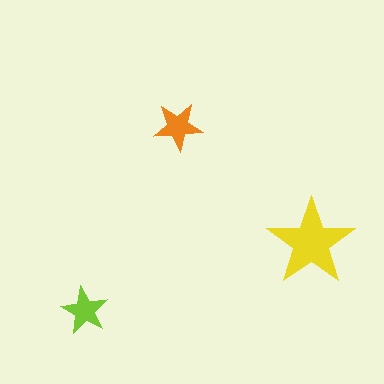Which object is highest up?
The orange star is topmost.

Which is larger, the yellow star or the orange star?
The yellow one.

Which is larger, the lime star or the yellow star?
The yellow one.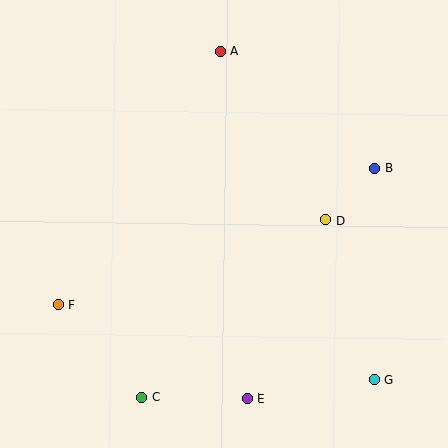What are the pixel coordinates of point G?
Point G is at (374, 380).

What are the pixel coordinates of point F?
Point F is at (58, 305).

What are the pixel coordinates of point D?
Point D is at (326, 220).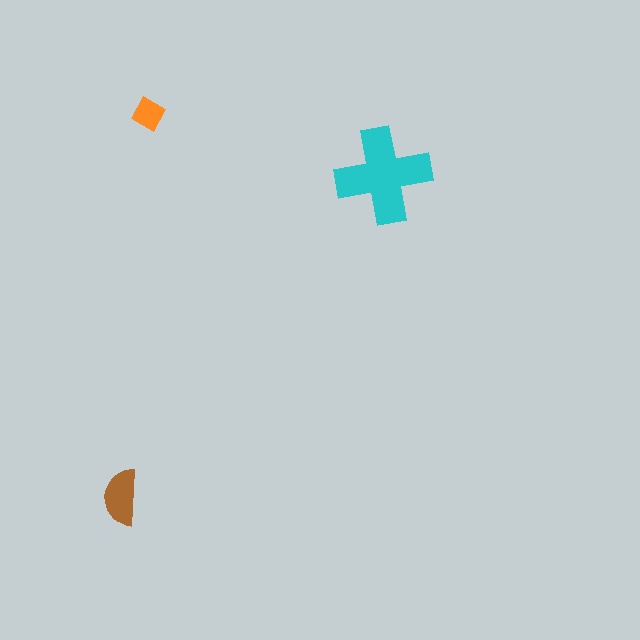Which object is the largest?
The cyan cross.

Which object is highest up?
The orange diamond is topmost.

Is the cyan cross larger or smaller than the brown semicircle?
Larger.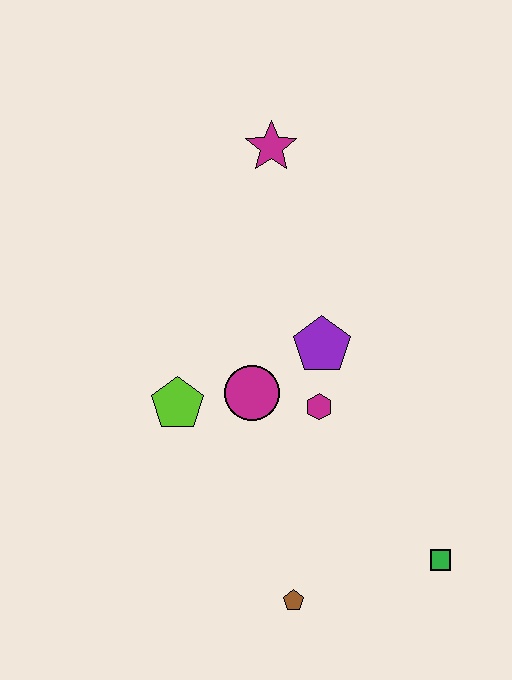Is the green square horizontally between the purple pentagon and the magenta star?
No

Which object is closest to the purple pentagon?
The magenta hexagon is closest to the purple pentagon.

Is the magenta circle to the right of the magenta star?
No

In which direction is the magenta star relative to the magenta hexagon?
The magenta star is above the magenta hexagon.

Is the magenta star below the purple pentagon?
No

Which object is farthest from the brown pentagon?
The magenta star is farthest from the brown pentagon.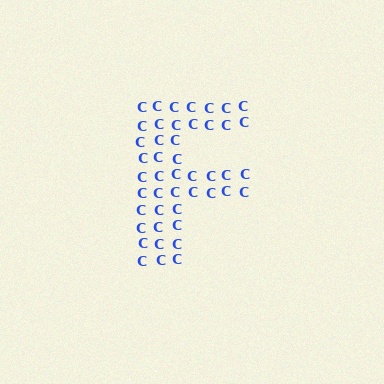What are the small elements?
The small elements are letter C's.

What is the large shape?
The large shape is the letter F.